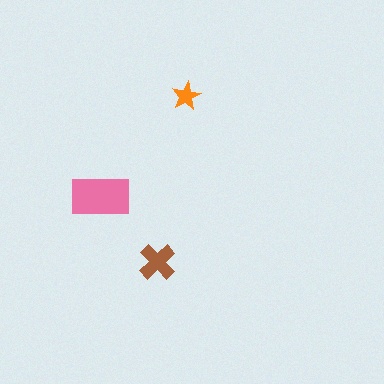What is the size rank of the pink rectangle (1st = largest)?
1st.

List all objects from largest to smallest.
The pink rectangle, the brown cross, the orange star.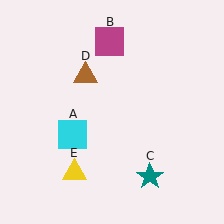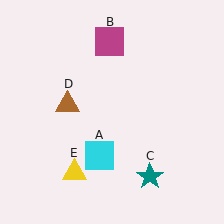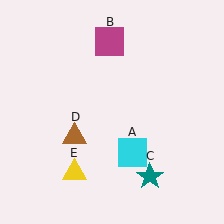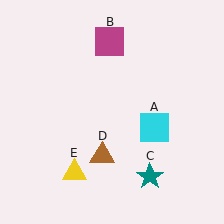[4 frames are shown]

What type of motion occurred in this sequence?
The cyan square (object A), brown triangle (object D) rotated counterclockwise around the center of the scene.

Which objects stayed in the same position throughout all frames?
Magenta square (object B) and teal star (object C) and yellow triangle (object E) remained stationary.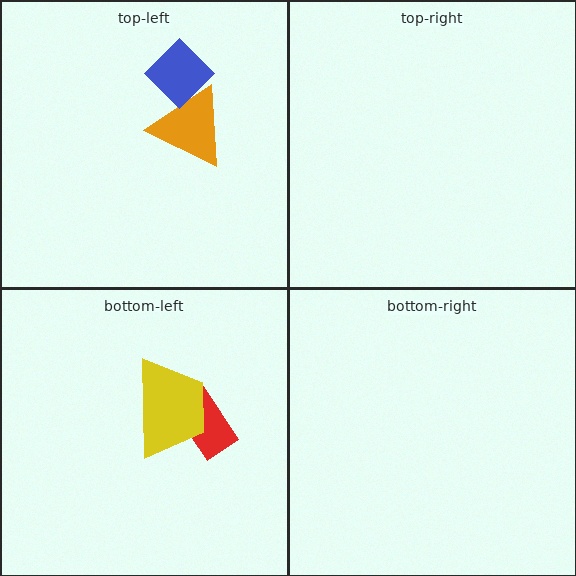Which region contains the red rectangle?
The bottom-left region.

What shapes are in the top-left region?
The orange triangle, the blue diamond.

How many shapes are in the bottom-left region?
2.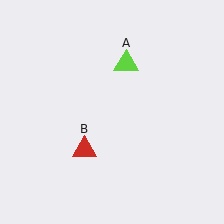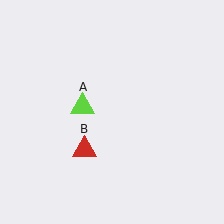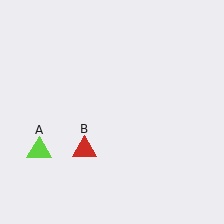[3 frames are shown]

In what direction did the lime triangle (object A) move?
The lime triangle (object A) moved down and to the left.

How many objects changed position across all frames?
1 object changed position: lime triangle (object A).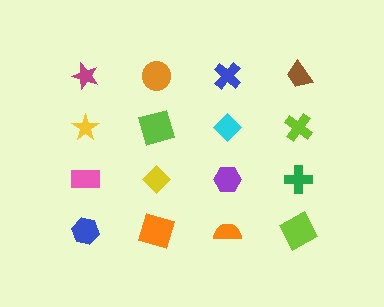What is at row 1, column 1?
A magenta star.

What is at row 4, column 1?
A blue hexagon.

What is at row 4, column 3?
An orange semicircle.